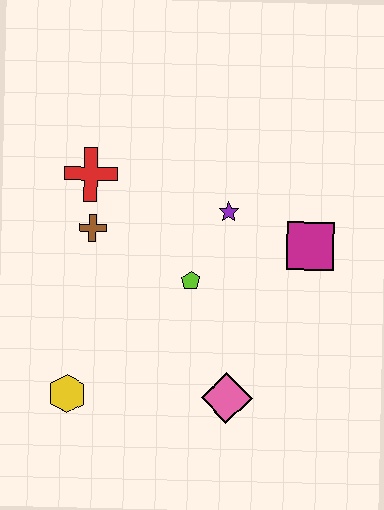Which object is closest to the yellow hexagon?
The pink diamond is closest to the yellow hexagon.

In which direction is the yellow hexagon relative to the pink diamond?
The yellow hexagon is to the left of the pink diamond.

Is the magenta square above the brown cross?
No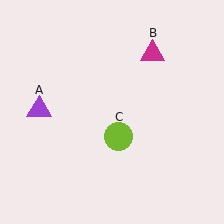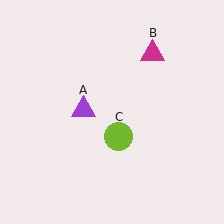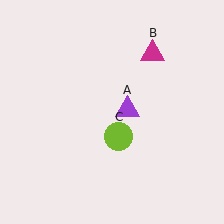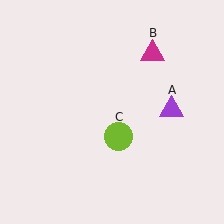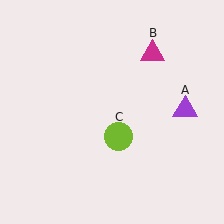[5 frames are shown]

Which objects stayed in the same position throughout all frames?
Magenta triangle (object B) and lime circle (object C) remained stationary.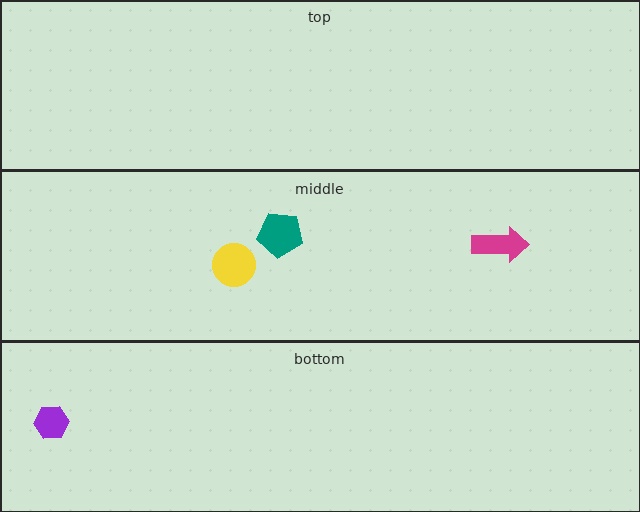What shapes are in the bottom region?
The purple hexagon.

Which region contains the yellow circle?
The middle region.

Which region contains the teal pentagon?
The middle region.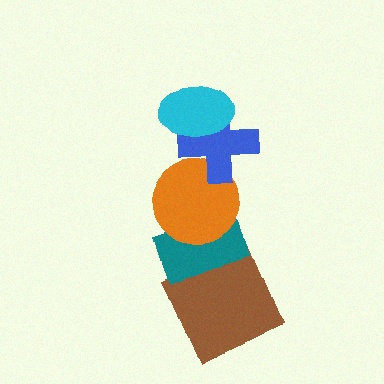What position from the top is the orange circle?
The orange circle is 3rd from the top.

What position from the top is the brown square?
The brown square is 5th from the top.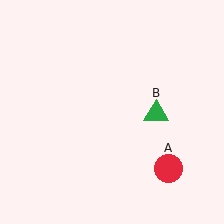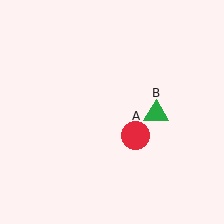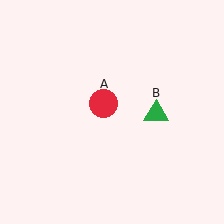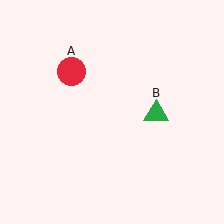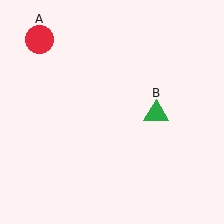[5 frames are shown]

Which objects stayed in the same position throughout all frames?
Green triangle (object B) remained stationary.